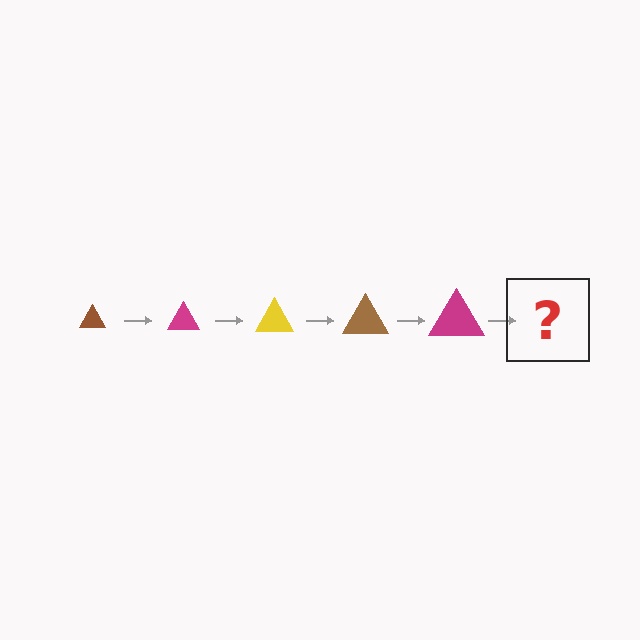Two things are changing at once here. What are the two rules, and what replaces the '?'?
The two rules are that the triangle grows larger each step and the color cycles through brown, magenta, and yellow. The '?' should be a yellow triangle, larger than the previous one.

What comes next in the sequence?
The next element should be a yellow triangle, larger than the previous one.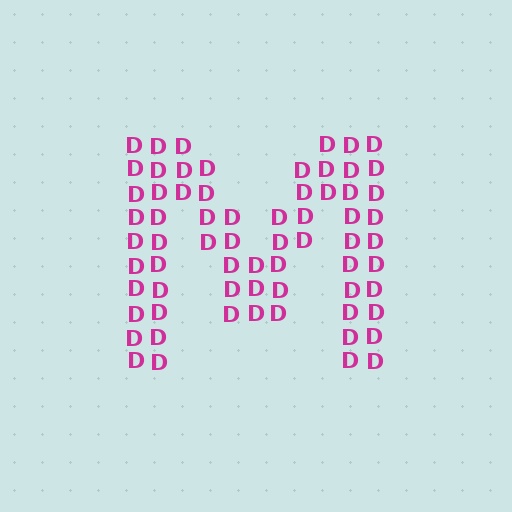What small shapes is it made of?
It is made of small letter D's.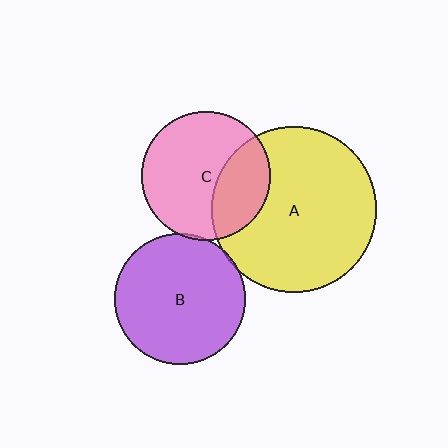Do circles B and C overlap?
Yes.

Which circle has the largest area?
Circle A (yellow).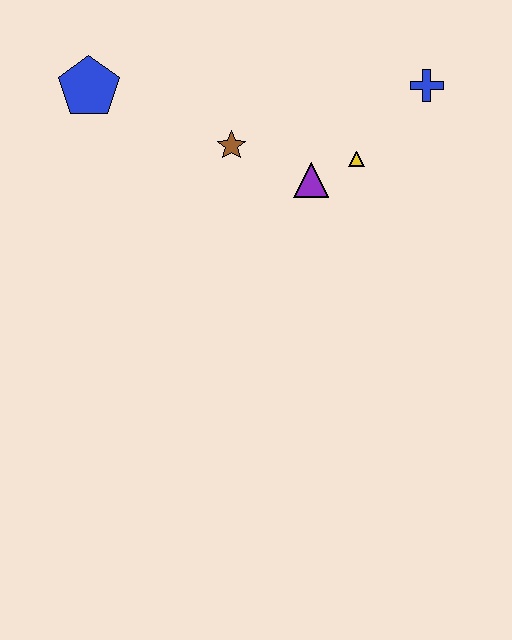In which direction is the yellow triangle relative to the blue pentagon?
The yellow triangle is to the right of the blue pentagon.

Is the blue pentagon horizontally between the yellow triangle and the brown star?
No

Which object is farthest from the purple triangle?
The blue pentagon is farthest from the purple triangle.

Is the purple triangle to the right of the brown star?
Yes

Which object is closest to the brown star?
The purple triangle is closest to the brown star.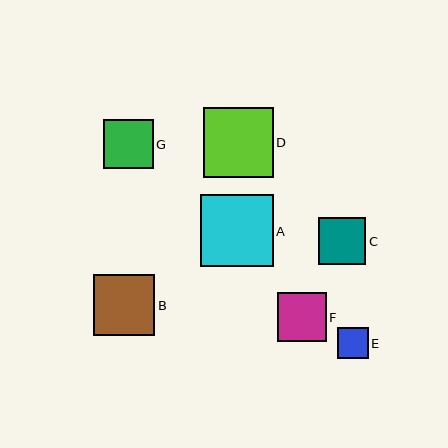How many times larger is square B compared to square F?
Square B is approximately 1.2 times the size of square F.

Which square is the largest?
Square A is the largest with a size of approximately 72 pixels.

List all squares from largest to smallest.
From largest to smallest: A, D, B, G, F, C, E.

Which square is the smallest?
Square E is the smallest with a size of approximately 31 pixels.